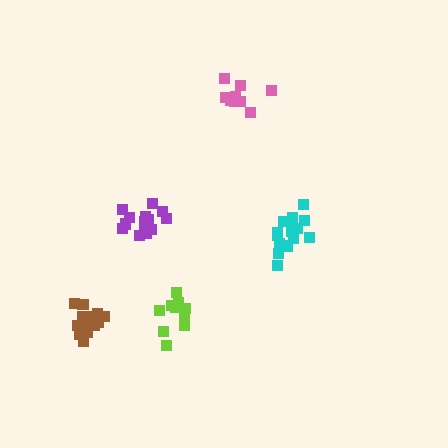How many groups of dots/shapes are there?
There are 5 groups.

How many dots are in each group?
Group 1: 15 dots, Group 2: 10 dots, Group 3: 16 dots, Group 4: 16 dots, Group 5: 10 dots (67 total).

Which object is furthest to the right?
The cyan cluster is rightmost.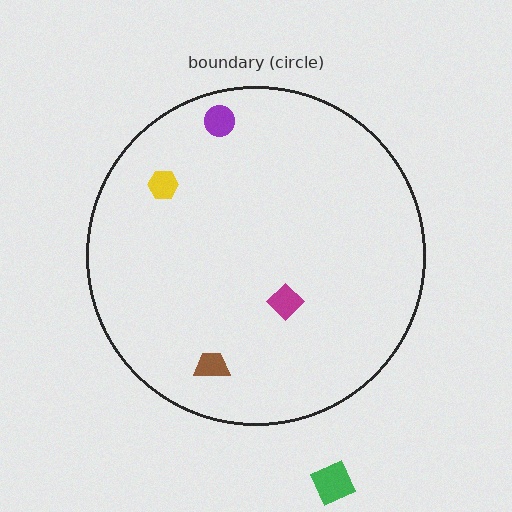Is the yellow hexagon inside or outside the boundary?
Inside.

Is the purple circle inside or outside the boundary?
Inside.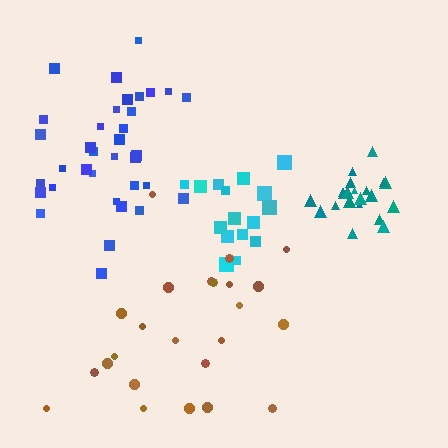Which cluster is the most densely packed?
Teal.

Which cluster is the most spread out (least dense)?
Brown.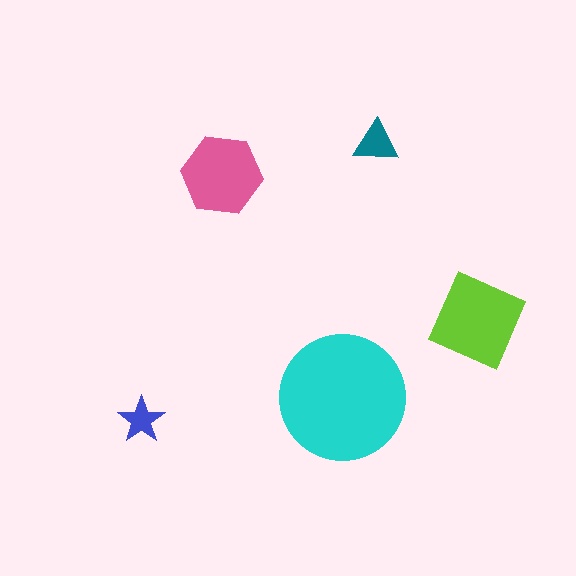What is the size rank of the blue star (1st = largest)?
5th.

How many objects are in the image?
There are 5 objects in the image.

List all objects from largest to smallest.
The cyan circle, the lime square, the pink hexagon, the teal triangle, the blue star.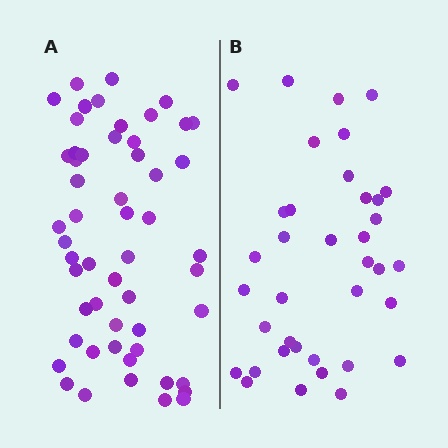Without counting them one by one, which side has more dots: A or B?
Region A (the left region) has more dots.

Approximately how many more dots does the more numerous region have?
Region A has approximately 15 more dots than region B.